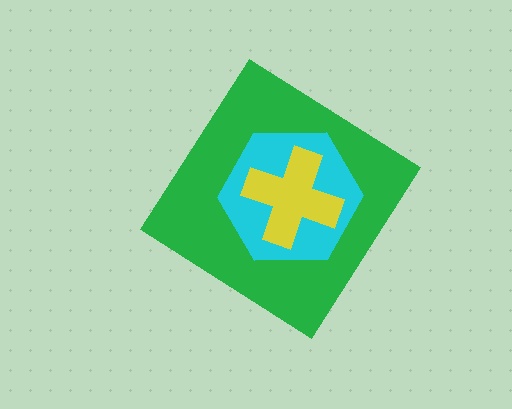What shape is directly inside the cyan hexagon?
The yellow cross.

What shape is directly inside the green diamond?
The cyan hexagon.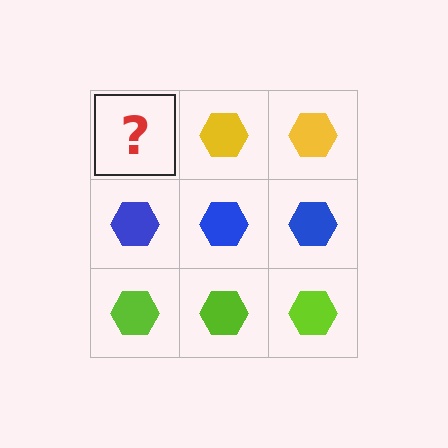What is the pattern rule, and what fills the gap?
The rule is that each row has a consistent color. The gap should be filled with a yellow hexagon.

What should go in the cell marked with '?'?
The missing cell should contain a yellow hexagon.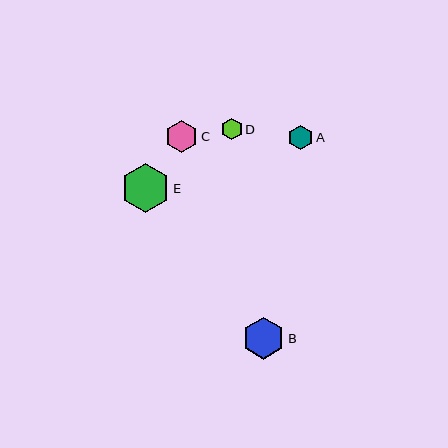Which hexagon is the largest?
Hexagon E is the largest with a size of approximately 49 pixels.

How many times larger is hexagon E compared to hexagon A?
Hexagon E is approximately 2.0 times the size of hexagon A.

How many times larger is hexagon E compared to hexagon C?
Hexagon E is approximately 1.5 times the size of hexagon C.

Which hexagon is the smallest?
Hexagon D is the smallest with a size of approximately 21 pixels.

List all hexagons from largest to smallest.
From largest to smallest: E, B, C, A, D.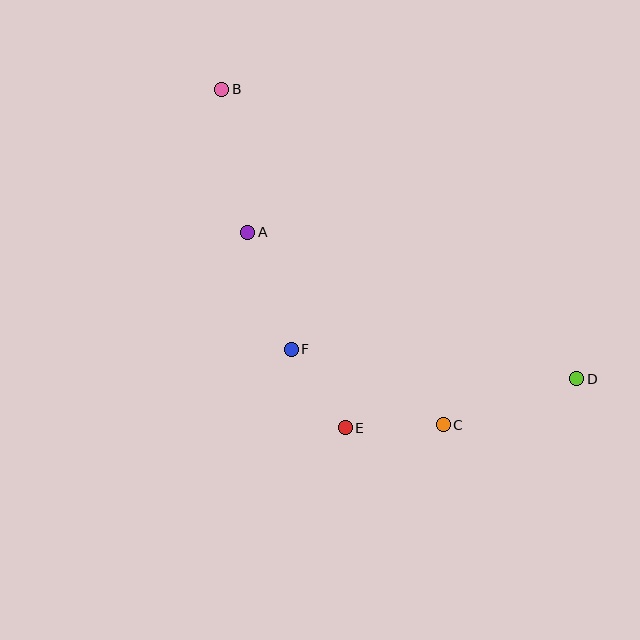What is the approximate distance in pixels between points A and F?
The distance between A and F is approximately 125 pixels.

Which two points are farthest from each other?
Points B and D are farthest from each other.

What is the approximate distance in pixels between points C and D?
The distance between C and D is approximately 142 pixels.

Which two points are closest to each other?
Points E and F are closest to each other.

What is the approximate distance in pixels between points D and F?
The distance between D and F is approximately 287 pixels.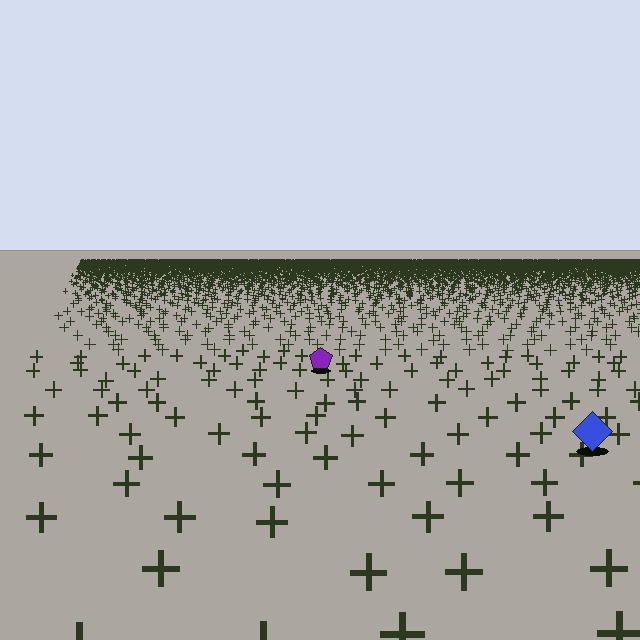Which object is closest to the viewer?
The blue diamond is closest. The texture marks near it are larger and more spread out.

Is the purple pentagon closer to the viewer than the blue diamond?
No. The blue diamond is closer — you can tell from the texture gradient: the ground texture is coarser near it.